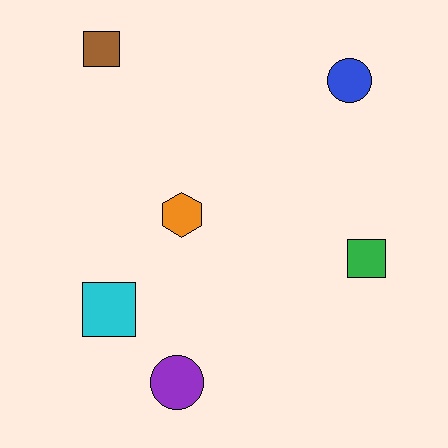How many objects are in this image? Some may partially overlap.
There are 6 objects.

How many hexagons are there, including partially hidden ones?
There is 1 hexagon.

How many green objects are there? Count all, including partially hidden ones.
There is 1 green object.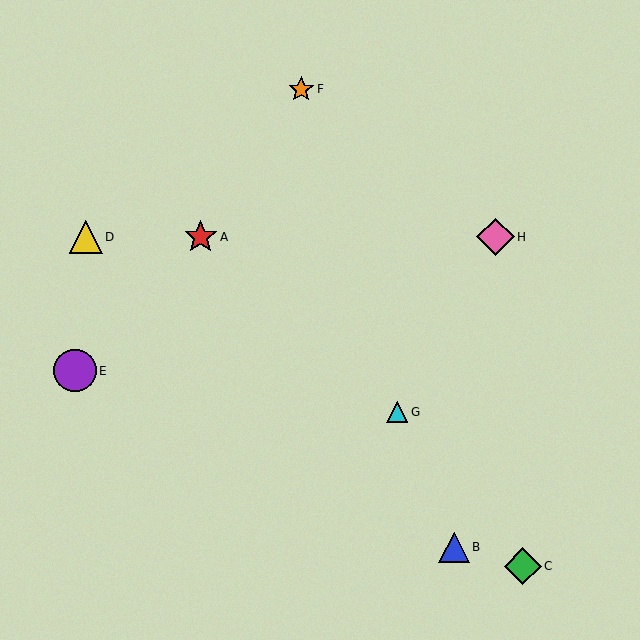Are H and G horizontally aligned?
No, H is at y≈237 and G is at y≈412.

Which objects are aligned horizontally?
Objects A, D, H are aligned horizontally.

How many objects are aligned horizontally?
3 objects (A, D, H) are aligned horizontally.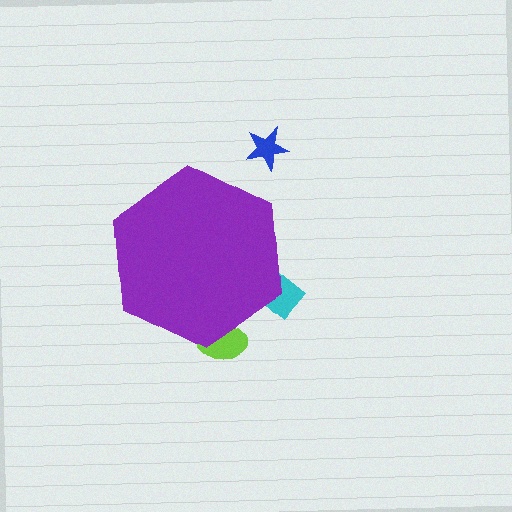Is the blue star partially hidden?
No, the blue star is fully visible.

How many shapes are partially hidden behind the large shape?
2 shapes are partially hidden.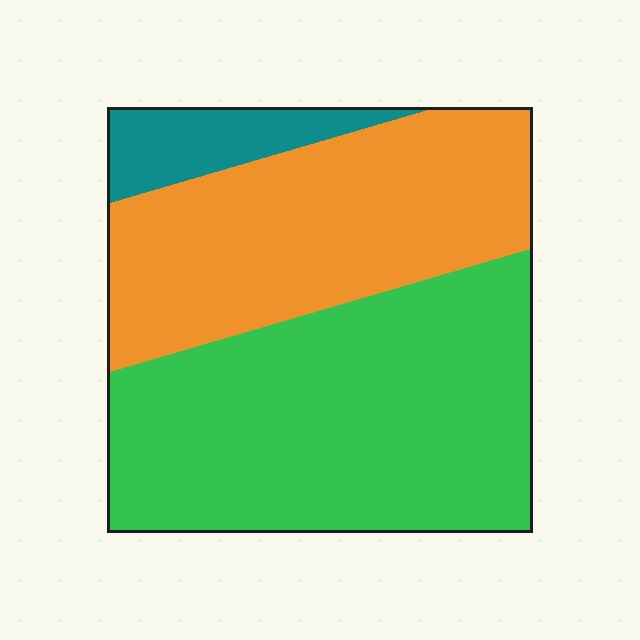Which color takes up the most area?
Green, at roughly 50%.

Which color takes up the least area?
Teal, at roughly 10%.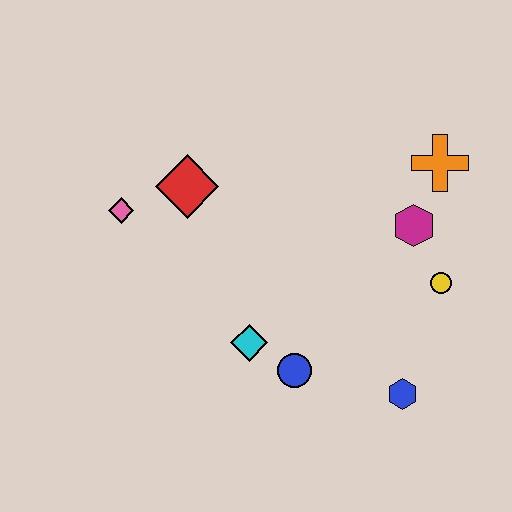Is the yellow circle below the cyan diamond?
No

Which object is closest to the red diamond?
The pink diamond is closest to the red diamond.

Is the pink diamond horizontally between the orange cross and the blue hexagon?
No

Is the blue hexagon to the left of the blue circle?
No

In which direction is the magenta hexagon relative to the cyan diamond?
The magenta hexagon is to the right of the cyan diamond.